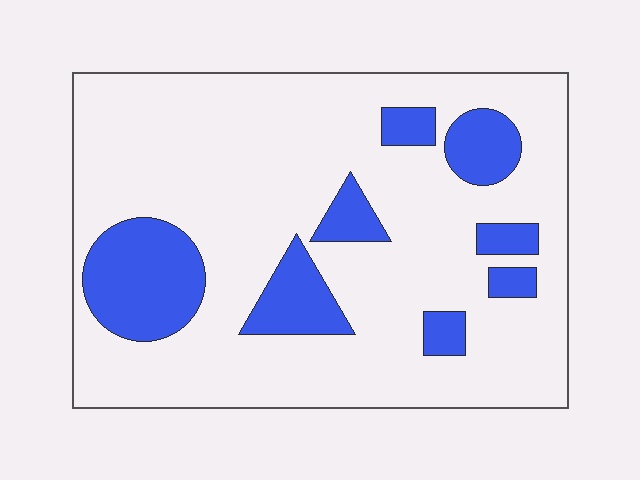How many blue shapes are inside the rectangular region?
8.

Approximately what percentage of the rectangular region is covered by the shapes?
Approximately 20%.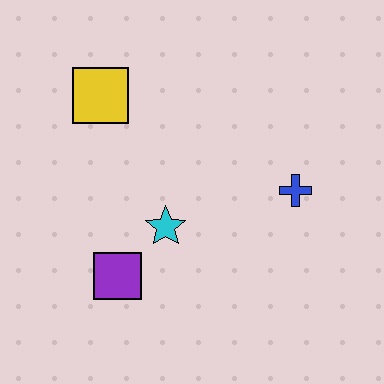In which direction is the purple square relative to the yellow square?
The purple square is below the yellow square.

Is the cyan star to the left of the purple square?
No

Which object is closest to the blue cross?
The cyan star is closest to the blue cross.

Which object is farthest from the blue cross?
The yellow square is farthest from the blue cross.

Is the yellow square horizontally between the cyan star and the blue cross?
No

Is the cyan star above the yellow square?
No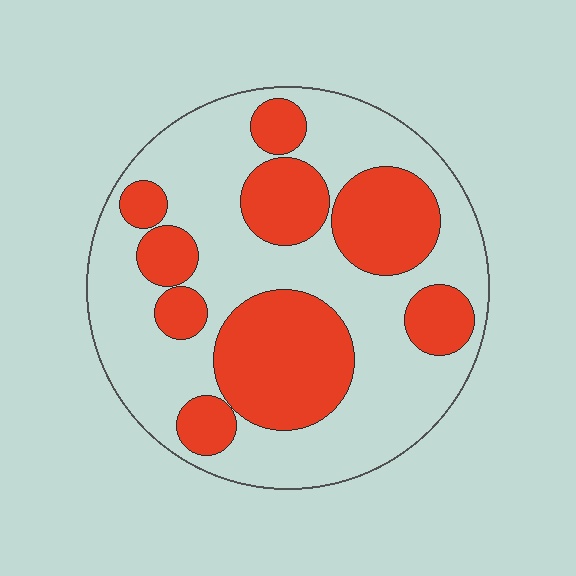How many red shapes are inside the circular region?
9.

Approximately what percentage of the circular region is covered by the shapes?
Approximately 40%.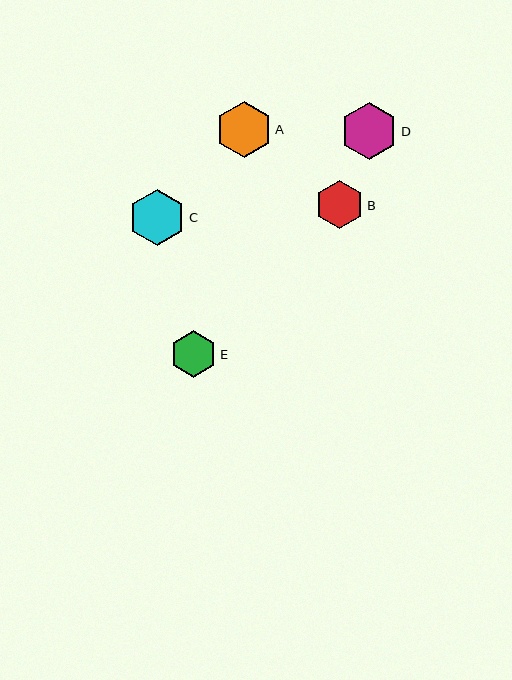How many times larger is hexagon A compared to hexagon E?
Hexagon A is approximately 1.2 times the size of hexagon E.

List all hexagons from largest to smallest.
From largest to smallest: D, C, A, B, E.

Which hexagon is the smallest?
Hexagon E is the smallest with a size of approximately 47 pixels.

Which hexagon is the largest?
Hexagon D is the largest with a size of approximately 57 pixels.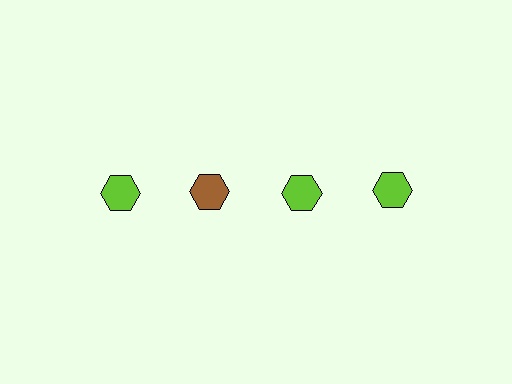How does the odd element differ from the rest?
It has a different color: brown instead of lime.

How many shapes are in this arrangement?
There are 4 shapes arranged in a grid pattern.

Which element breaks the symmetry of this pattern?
The brown hexagon in the top row, second from left column breaks the symmetry. All other shapes are lime hexagons.